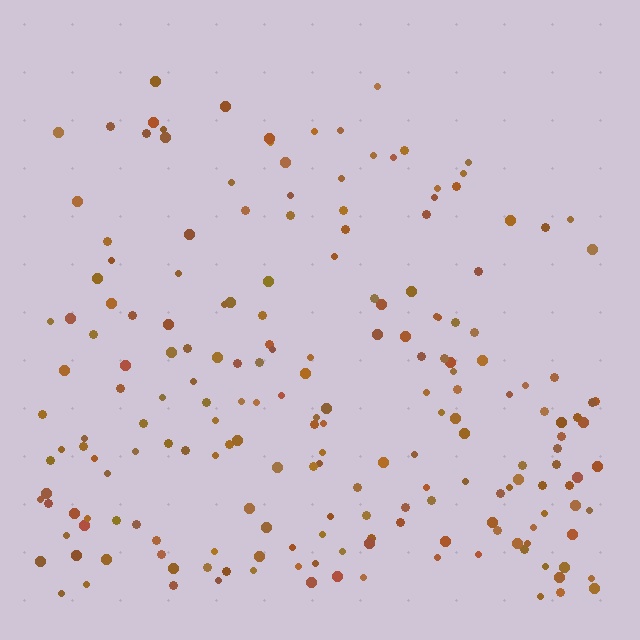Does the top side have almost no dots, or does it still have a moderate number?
Still a moderate number, just noticeably fewer than the bottom.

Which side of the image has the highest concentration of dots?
The bottom.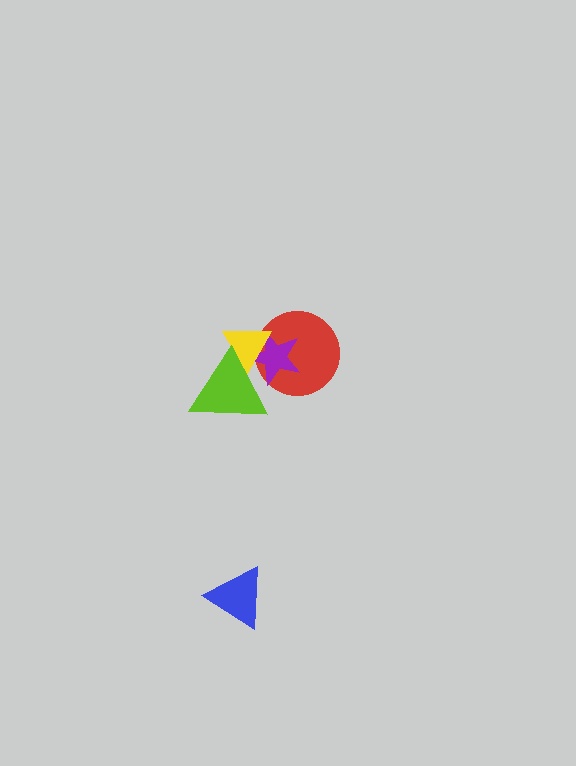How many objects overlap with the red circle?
3 objects overlap with the red circle.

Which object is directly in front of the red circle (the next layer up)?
The purple star is directly in front of the red circle.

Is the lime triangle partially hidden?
No, no other shape covers it.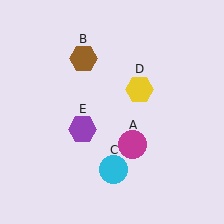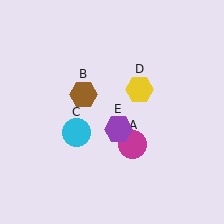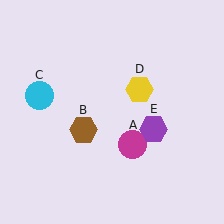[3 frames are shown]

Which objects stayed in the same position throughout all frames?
Magenta circle (object A) and yellow hexagon (object D) remained stationary.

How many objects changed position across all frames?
3 objects changed position: brown hexagon (object B), cyan circle (object C), purple hexagon (object E).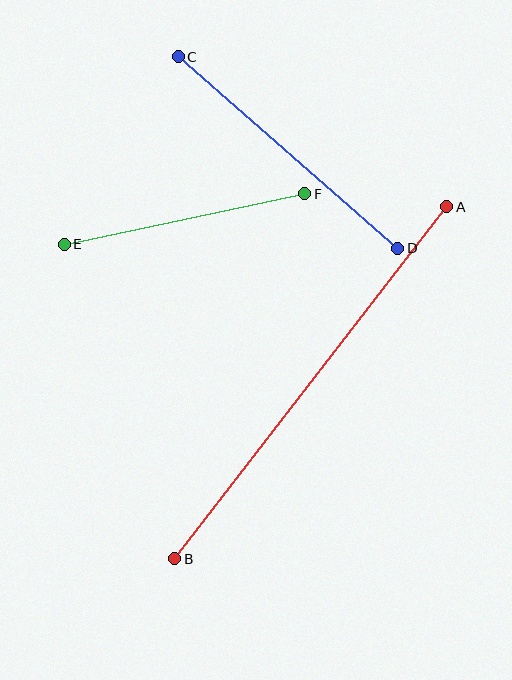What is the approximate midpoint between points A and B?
The midpoint is at approximately (311, 383) pixels.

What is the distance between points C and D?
The distance is approximately 291 pixels.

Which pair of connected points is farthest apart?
Points A and B are farthest apart.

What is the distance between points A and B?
The distance is approximately 445 pixels.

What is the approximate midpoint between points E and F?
The midpoint is at approximately (185, 219) pixels.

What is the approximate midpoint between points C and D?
The midpoint is at approximately (288, 152) pixels.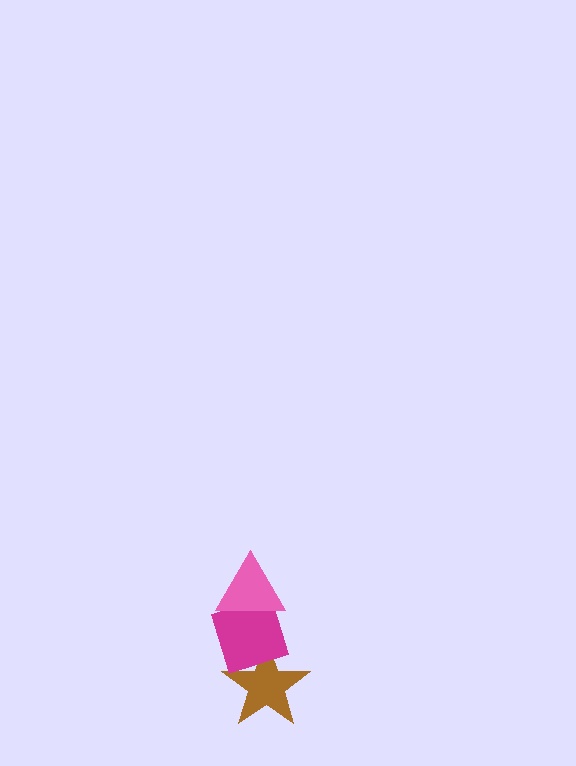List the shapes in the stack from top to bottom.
From top to bottom: the pink triangle, the magenta diamond, the brown star.